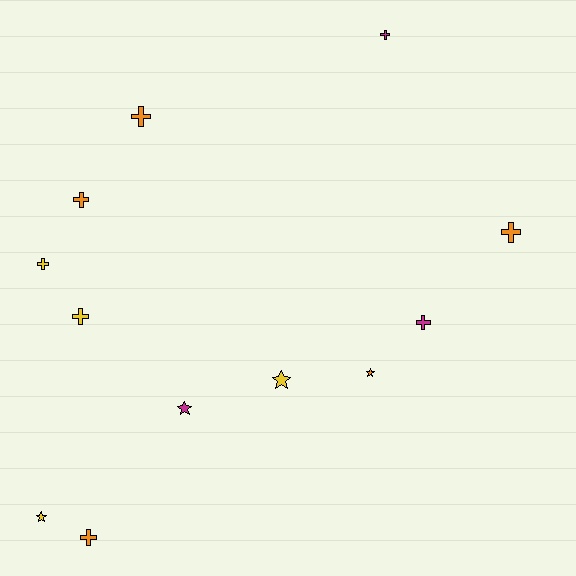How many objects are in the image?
There are 12 objects.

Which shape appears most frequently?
Cross, with 8 objects.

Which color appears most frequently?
Orange, with 5 objects.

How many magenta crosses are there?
There are 2 magenta crosses.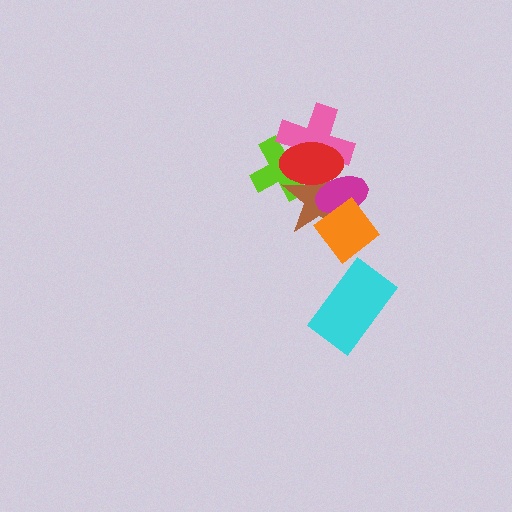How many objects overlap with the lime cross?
3 objects overlap with the lime cross.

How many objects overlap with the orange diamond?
2 objects overlap with the orange diamond.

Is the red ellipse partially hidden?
No, no other shape covers it.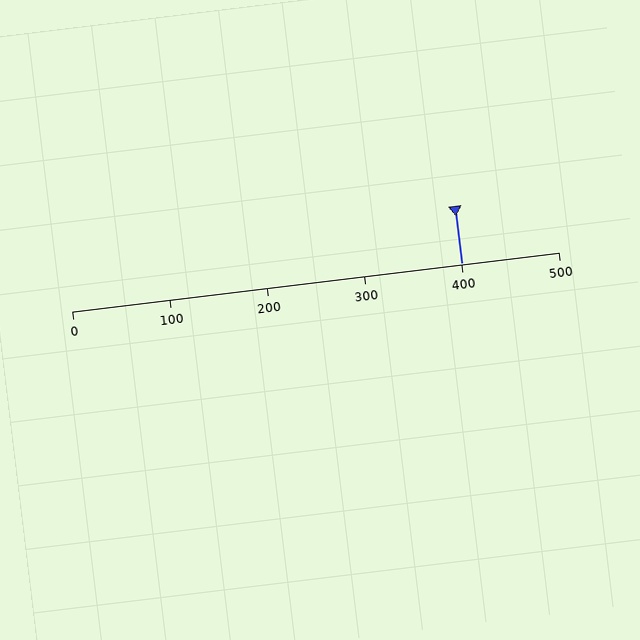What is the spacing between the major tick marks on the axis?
The major ticks are spaced 100 apart.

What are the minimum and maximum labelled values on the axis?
The axis runs from 0 to 500.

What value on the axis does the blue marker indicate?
The marker indicates approximately 400.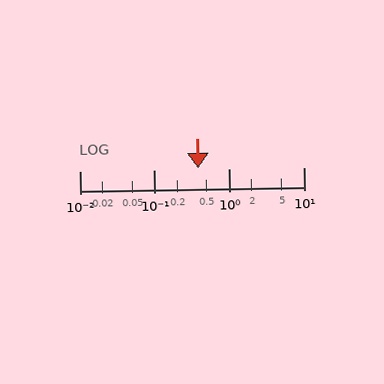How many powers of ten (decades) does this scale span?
The scale spans 3 decades, from 0.01 to 10.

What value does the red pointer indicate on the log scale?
The pointer indicates approximately 0.39.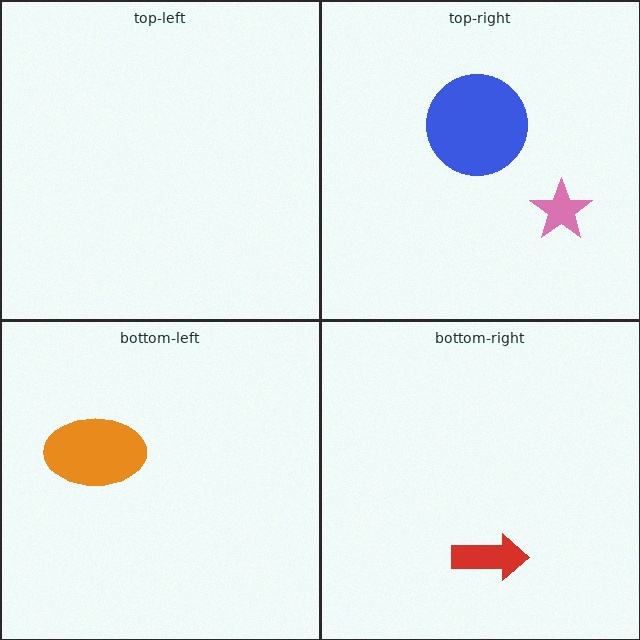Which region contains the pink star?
The top-right region.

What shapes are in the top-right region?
The blue circle, the pink star.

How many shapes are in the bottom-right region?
1.